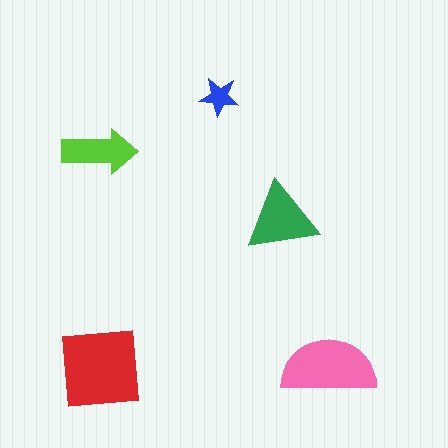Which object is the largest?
The red square.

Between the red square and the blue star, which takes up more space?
The red square.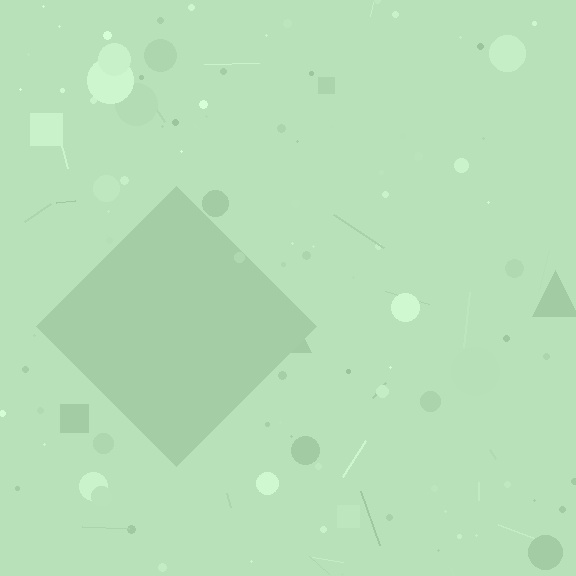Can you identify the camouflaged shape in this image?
The camouflaged shape is a diamond.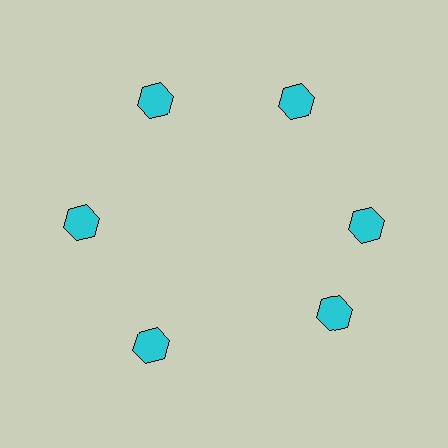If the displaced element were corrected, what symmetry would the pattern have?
It would have 6-fold rotational symmetry — the pattern would map onto itself every 60 degrees.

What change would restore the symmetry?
The symmetry would be restored by rotating it back into even spacing with its neighbors so that all 6 hexagons sit at equal angles and equal distance from the center.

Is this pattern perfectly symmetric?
No. The 6 cyan hexagons are arranged in a ring, but one element near the 5 o'clock position is rotated out of alignment along the ring, breaking the 6-fold rotational symmetry.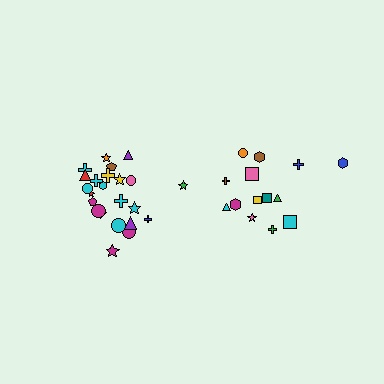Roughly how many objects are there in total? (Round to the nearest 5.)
Roughly 35 objects in total.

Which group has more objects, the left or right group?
The left group.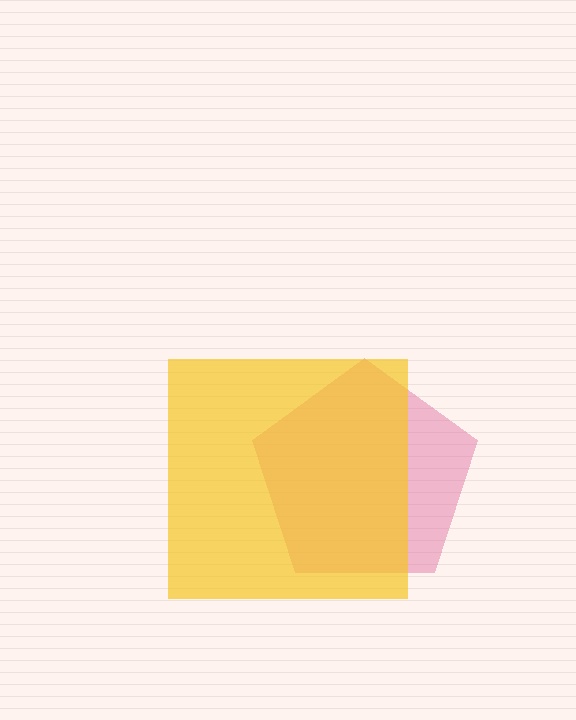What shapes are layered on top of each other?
The layered shapes are: a pink pentagon, a yellow square.